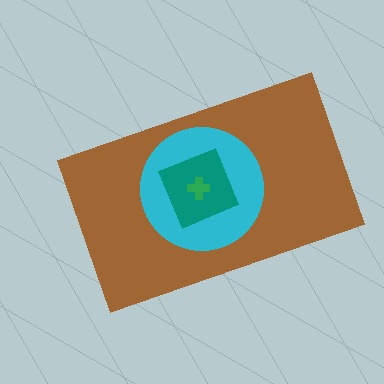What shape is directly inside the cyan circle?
The teal diamond.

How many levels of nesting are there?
4.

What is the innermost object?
The green cross.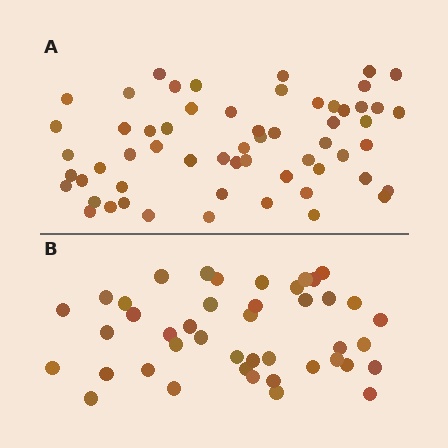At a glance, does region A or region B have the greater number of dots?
Region A (the top region) has more dots.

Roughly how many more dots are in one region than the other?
Region A has approximately 15 more dots than region B.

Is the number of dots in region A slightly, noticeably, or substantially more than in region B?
Region A has noticeably more, but not dramatically so. The ratio is roughly 1.4 to 1.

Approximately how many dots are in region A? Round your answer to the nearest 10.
About 60 dots. (The exact count is 59, which rounds to 60.)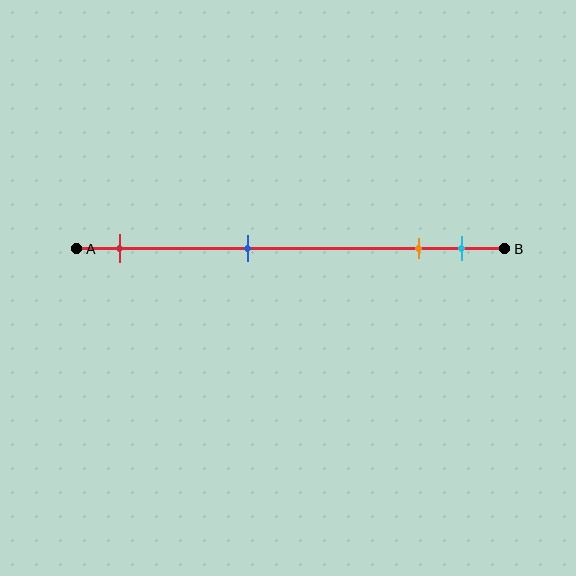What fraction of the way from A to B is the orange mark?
The orange mark is approximately 80% (0.8) of the way from A to B.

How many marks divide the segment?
There are 4 marks dividing the segment.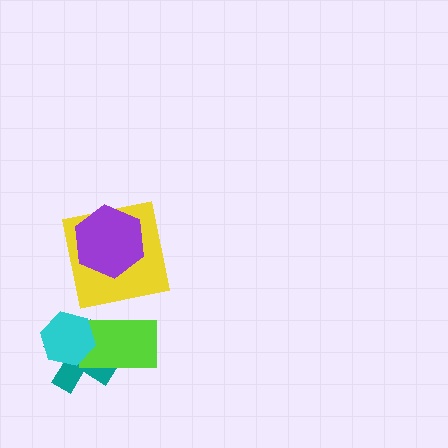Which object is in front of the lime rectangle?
The cyan hexagon is in front of the lime rectangle.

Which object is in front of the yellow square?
The purple hexagon is in front of the yellow square.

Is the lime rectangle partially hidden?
Yes, it is partially covered by another shape.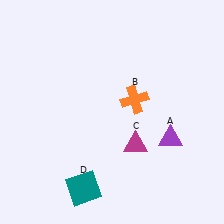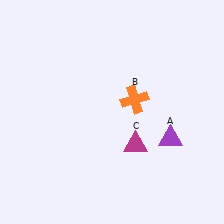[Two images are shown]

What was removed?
The teal square (D) was removed in Image 2.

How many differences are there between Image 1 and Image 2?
There is 1 difference between the two images.